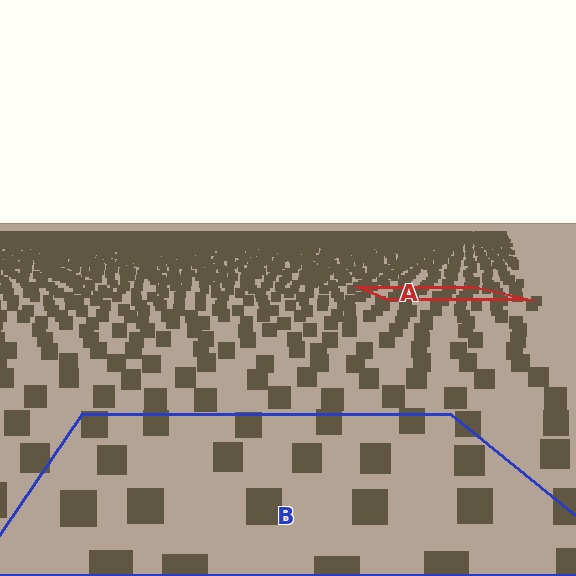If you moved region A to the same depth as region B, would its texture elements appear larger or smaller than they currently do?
They would appear larger. At a closer depth, the same texture elements are projected at a bigger on-screen size.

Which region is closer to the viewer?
Region B is closer. The texture elements there are larger and more spread out.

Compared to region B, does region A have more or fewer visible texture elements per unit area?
Region A has more texture elements per unit area — they are packed more densely because it is farther away.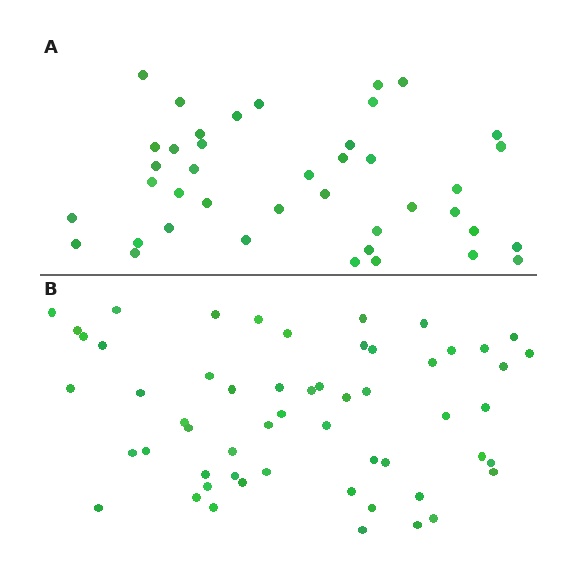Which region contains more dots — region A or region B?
Region B (the bottom region) has more dots.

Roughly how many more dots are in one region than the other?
Region B has approximately 15 more dots than region A.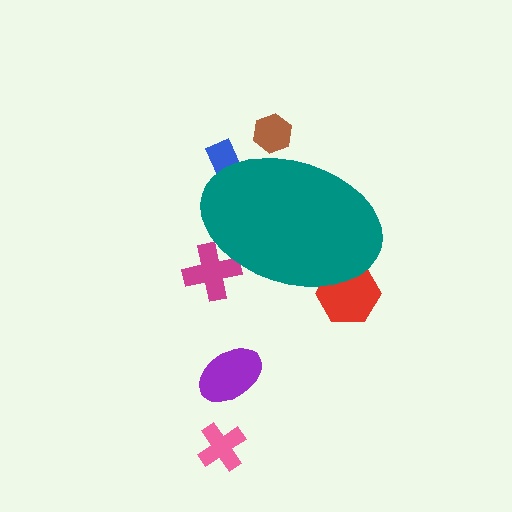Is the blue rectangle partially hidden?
Yes, the blue rectangle is partially hidden behind the teal ellipse.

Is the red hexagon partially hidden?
Yes, the red hexagon is partially hidden behind the teal ellipse.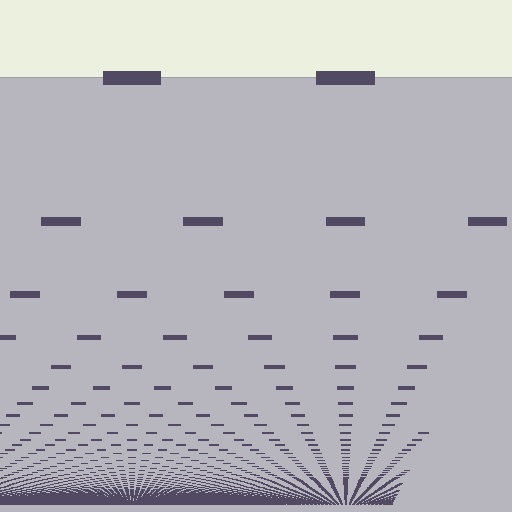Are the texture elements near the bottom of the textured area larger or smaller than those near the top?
Smaller. The gradient is inverted — elements near the bottom are smaller and denser.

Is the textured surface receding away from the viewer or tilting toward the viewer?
The surface appears to tilt toward the viewer. Texture elements get larger and sparser toward the top.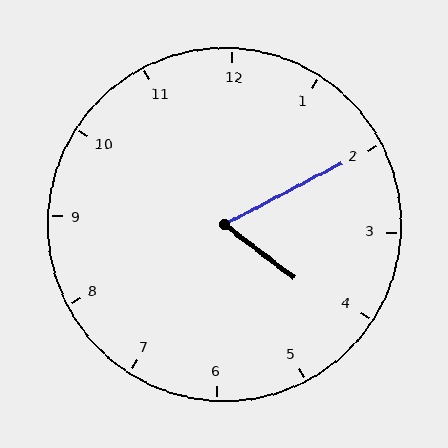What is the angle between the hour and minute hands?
Approximately 65 degrees.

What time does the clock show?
4:10.